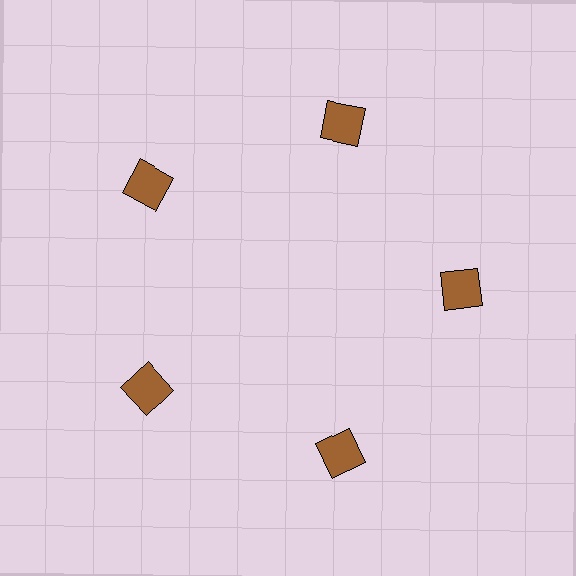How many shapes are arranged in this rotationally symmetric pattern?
There are 5 shapes, arranged in 5 groups of 1.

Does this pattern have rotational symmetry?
Yes, this pattern has 5-fold rotational symmetry. It looks the same after rotating 72 degrees around the center.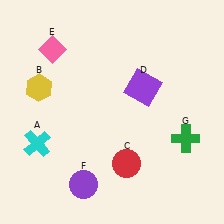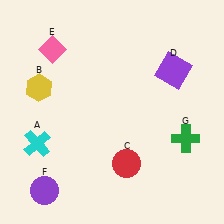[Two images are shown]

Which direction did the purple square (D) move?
The purple square (D) moved right.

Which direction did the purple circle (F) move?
The purple circle (F) moved left.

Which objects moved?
The objects that moved are: the purple square (D), the purple circle (F).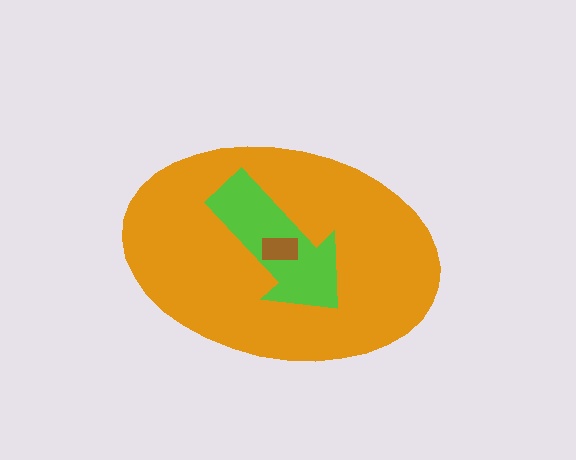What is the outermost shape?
The orange ellipse.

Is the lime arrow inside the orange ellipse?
Yes.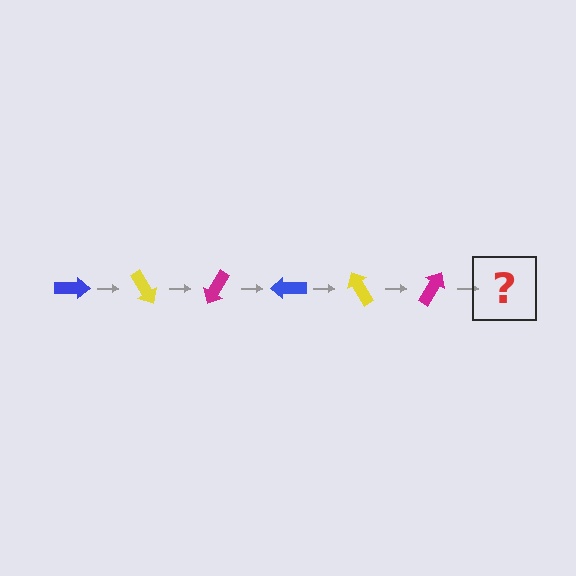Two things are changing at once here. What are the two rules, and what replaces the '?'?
The two rules are that it rotates 60 degrees each step and the color cycles through blue, yellow, and magenta. The '?' should be a blue arrow, rotated 360 degrees from the start.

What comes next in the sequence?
The next element should be a blue arrow, rotated 360 degrees from the start.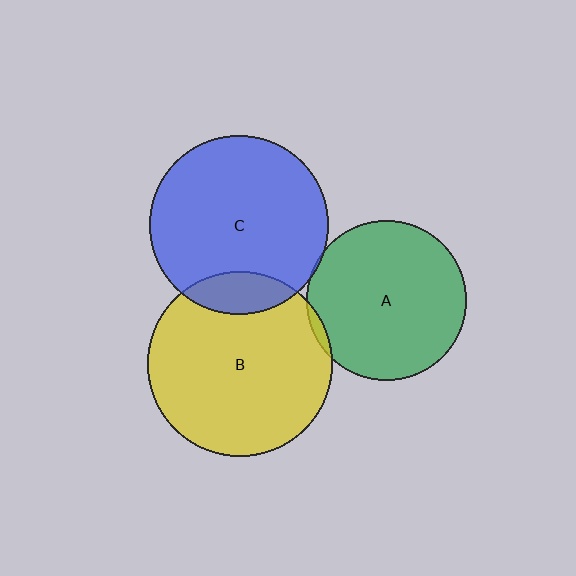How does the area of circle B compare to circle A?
Approximately 1.3 times.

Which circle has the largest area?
Circle B (yellow).